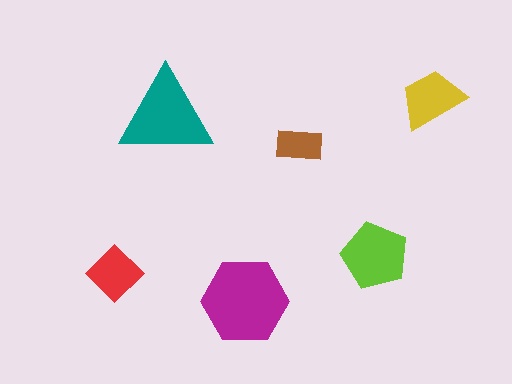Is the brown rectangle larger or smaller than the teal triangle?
Smaller.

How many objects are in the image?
There are 6 objects in the image.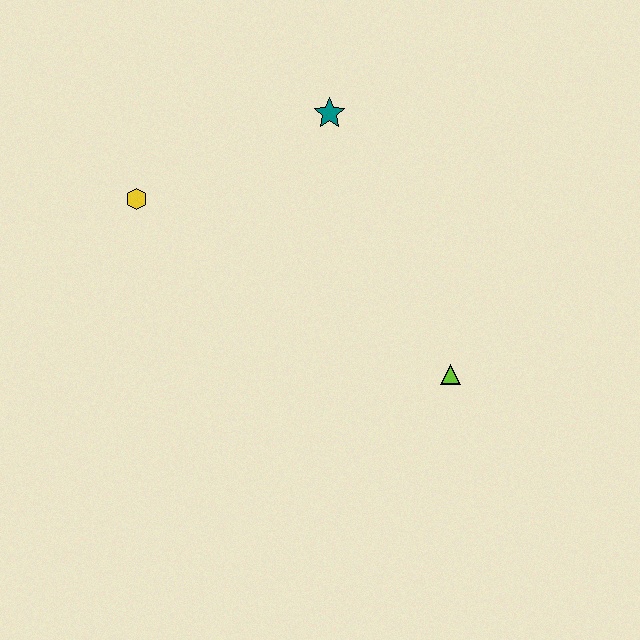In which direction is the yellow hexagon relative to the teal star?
The yellow hexagon is to the left of the teal star.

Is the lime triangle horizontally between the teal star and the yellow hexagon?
No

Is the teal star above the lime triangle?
Yes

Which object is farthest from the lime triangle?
The yellow hexagon is farthest from the lime triangle.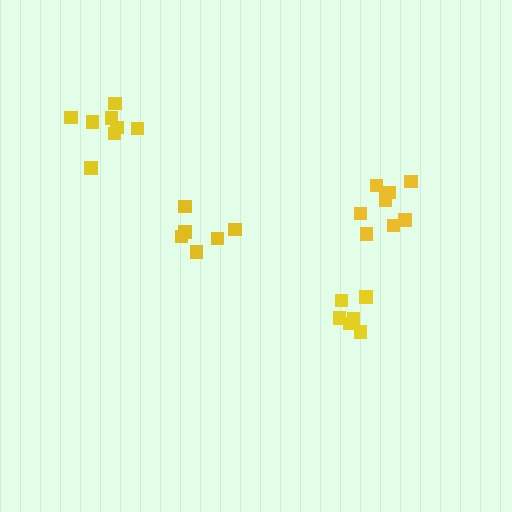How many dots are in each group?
Group 1: 6 dots, Group 2: 9 dots, Group 3: 8 dots, Group 4: 6 dots (29 total).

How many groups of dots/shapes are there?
There are 4 groups.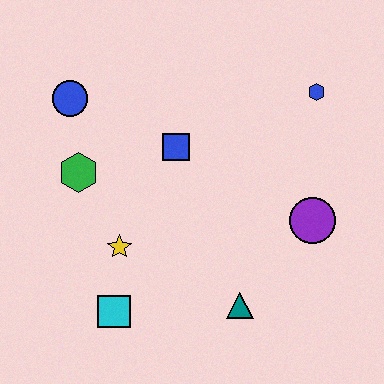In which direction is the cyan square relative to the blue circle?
The cyan square is below the blue circle.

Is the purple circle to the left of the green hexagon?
No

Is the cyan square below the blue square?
Yes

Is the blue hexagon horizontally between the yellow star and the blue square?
No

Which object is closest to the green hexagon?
The blue circle is closest to the green hexagon.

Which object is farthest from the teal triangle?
The blue circle is farthest from the teal triangle.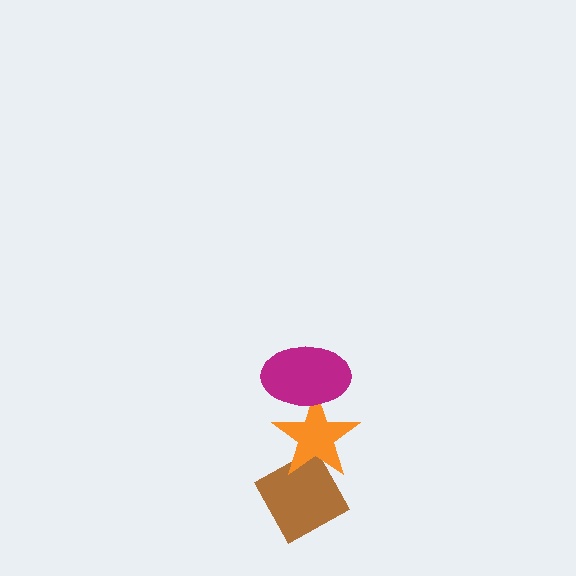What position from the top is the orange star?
The orange star is 2nd from the top.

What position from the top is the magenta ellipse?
The magenta ellipse is 1st from the top.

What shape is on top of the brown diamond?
The orange star is on top of the brown diamond.